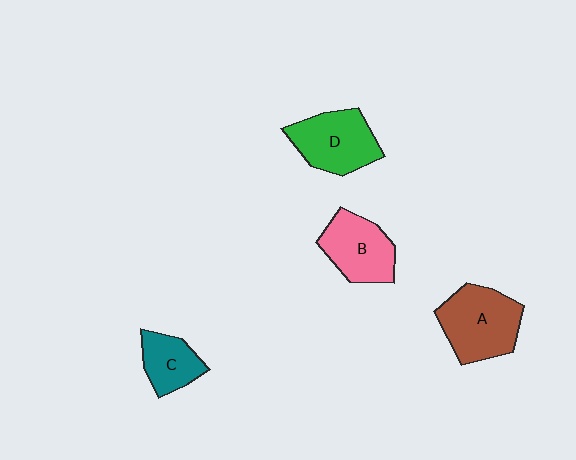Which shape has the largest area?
Shape A (brown).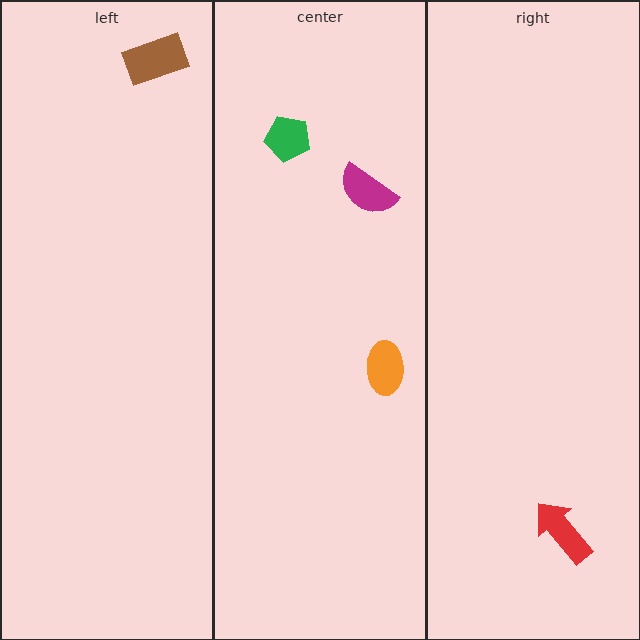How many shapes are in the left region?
1.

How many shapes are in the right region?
1.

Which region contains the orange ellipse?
The center region.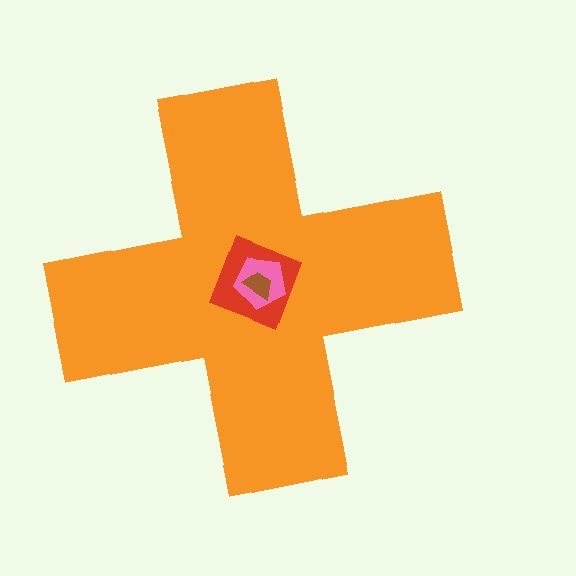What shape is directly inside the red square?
The pink pentagon.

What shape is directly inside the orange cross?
The red square.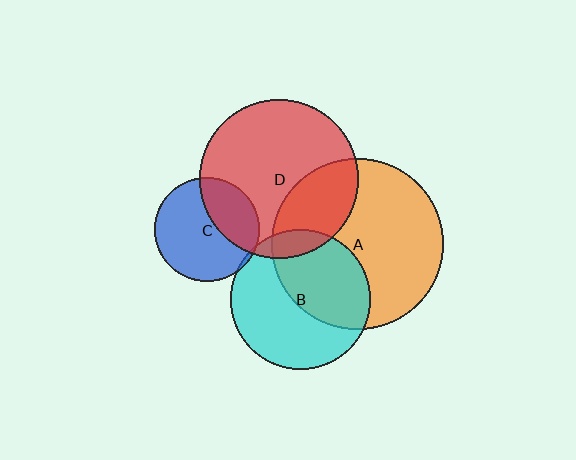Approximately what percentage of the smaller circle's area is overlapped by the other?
Approximately 35%.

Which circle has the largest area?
Circle A (orange).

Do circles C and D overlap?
Yes.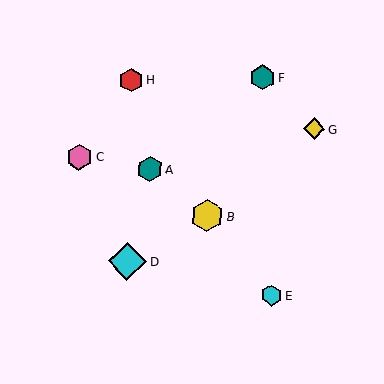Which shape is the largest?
The cyan diamond (labeled D) is the largest.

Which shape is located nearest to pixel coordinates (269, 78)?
The teal hexagon (labeled F) at (263, 78) is nearest to that location.